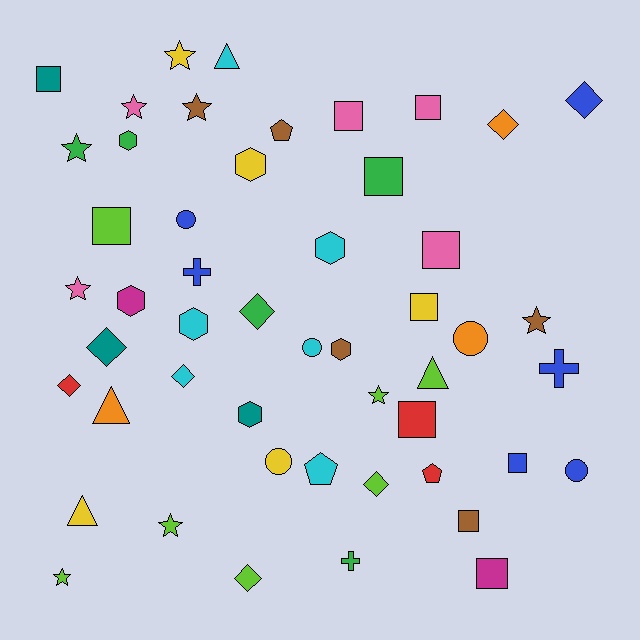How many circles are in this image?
There are 5 circles.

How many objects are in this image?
There are 50 objects.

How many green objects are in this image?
There are 5 green objects.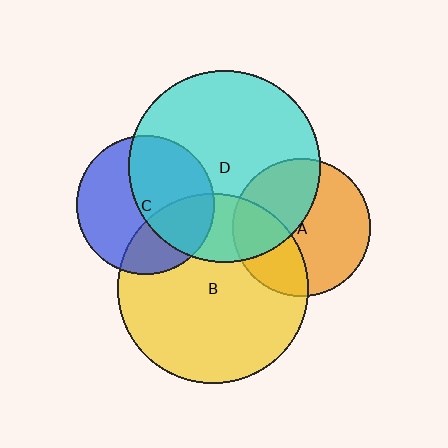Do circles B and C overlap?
Yes.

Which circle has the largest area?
Circle D (cyan).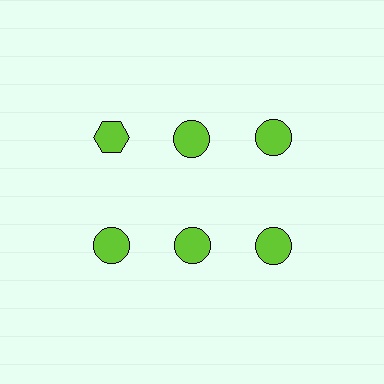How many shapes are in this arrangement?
There are 6 shapes arranged in a grid pattern.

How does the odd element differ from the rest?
It has a different shape: hexagon instead of circle.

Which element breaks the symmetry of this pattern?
The lime hexagon in the top row, leftmost column breaks the symmetry. All other shapes are lime circles.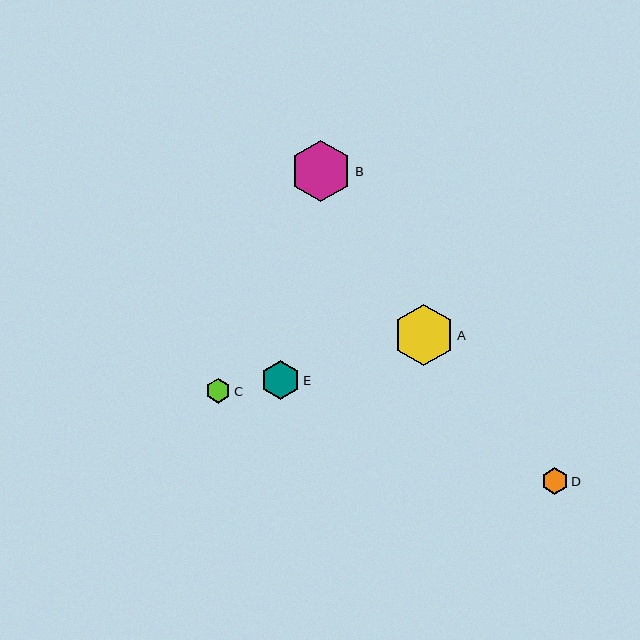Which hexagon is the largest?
Hexagon B is the largest with a size of approximately 62 pixels.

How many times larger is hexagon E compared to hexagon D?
Hexagon E is approximately 1.5 times the size of hexagon D.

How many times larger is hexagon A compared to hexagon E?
Hexagon A is approximately 1.6 times the size of hexagon E.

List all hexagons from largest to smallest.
From largest to smallest: B, A, E, D, C.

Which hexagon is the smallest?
Hexagon C is the smallest with a size of approximately 25 pixels.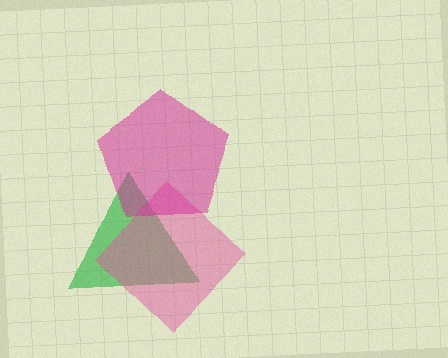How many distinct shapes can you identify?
There are 3 distinct shapes: a green triangle, a pink diamond, a magenta pentagon.